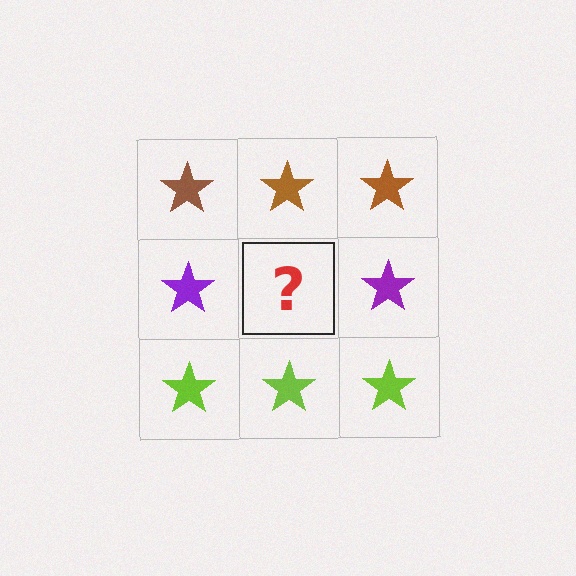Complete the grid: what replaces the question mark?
The question mark should be replaced with a purple star.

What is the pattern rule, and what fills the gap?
The rule is that each row has a consistent color. The gap should be filled with a purple star.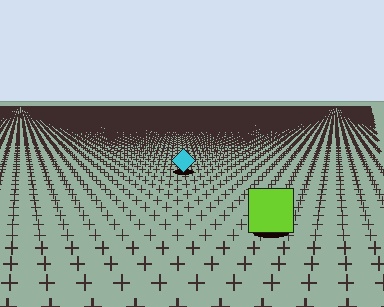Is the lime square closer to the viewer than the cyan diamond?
Yes. The lime square is closer — you can tell from the texture gradient: the ground texture is coarser near it.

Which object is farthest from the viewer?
The cyan diamond is farthest from the viewer. It appears smaller and the ground texture around it is denser.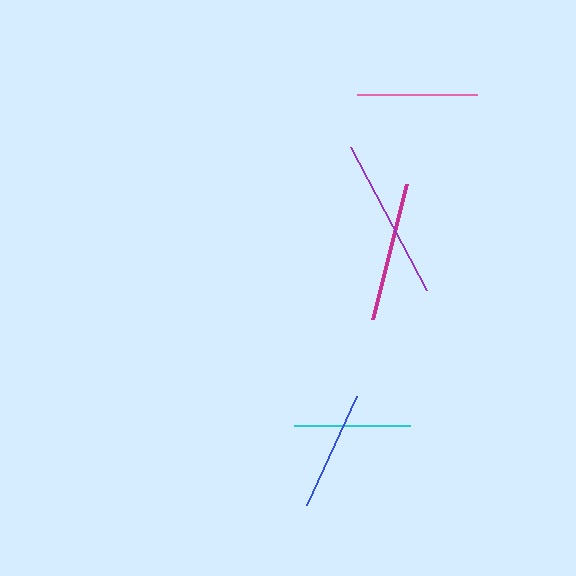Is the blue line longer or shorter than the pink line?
The blue line is longer than the pink line.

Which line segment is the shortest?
The cyan line is the shortest at approximately 116 pixels.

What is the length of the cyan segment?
The cyan segment is approximately 116 pixels long.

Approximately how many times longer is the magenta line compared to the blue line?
The magenta line is approximately 1.2 times the length of the blue line.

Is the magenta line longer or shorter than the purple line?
The purple line is longer than the magenta line.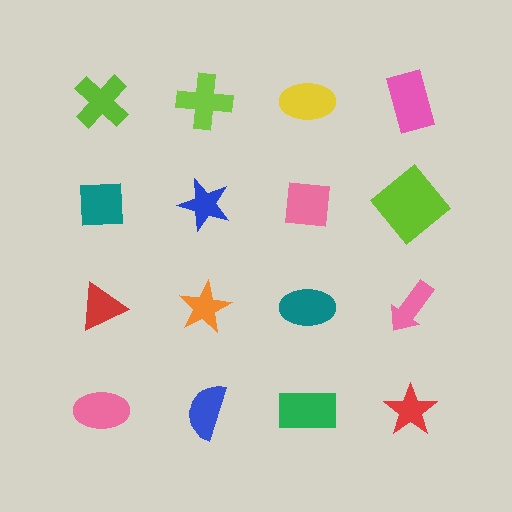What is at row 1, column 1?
A lime cross.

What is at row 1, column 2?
A lime cross.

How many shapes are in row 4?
4 shapes.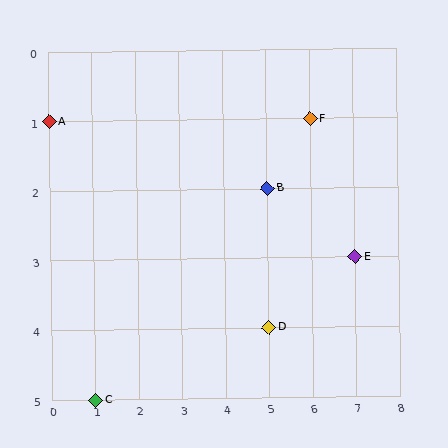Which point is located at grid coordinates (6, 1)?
Point F is at (6, 1).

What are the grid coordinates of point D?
Point D is at grid coordinates (5, 4).